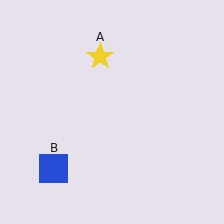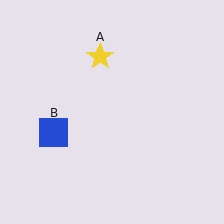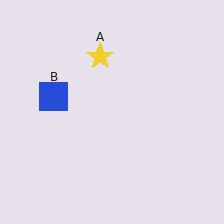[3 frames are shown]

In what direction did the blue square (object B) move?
The blue square (object B) moved up.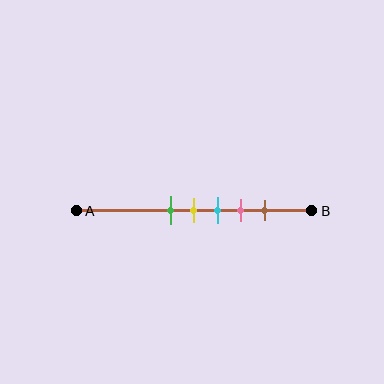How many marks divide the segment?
There are 5 marks dividing the segment.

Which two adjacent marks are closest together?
The green and yellow marks are the closest adjacent pair.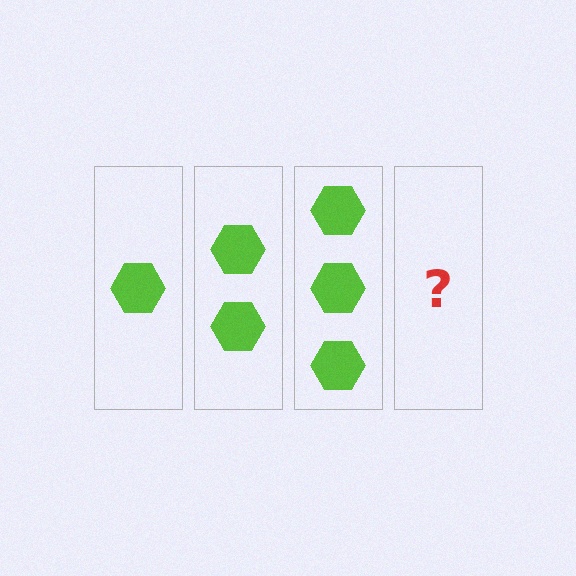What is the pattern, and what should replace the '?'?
The pattern is that each step adds one more hexagon. The '?' should be 4 hexagons.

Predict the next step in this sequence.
The next step is 4 hexagons.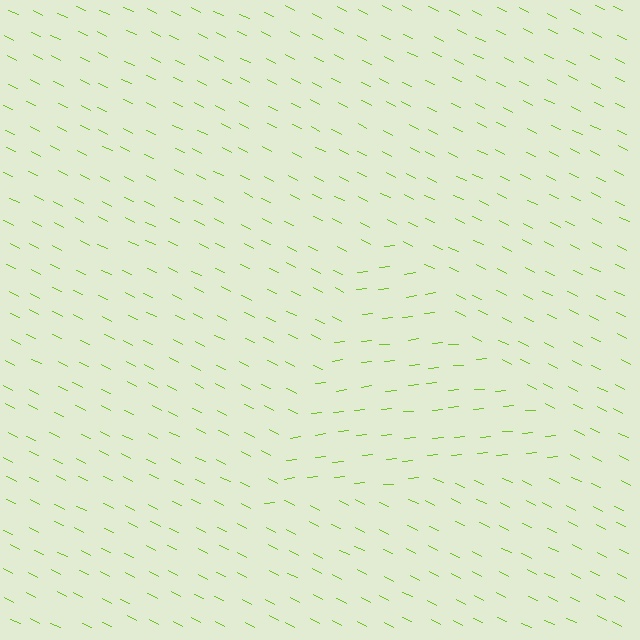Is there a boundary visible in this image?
Yes, there is a texture boundary formed by a change in line orientation.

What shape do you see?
I see a triangle.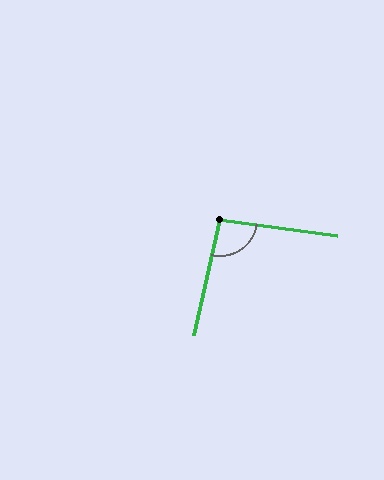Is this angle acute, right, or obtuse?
It is obtuse.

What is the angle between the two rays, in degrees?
Approximately 95 degrees.